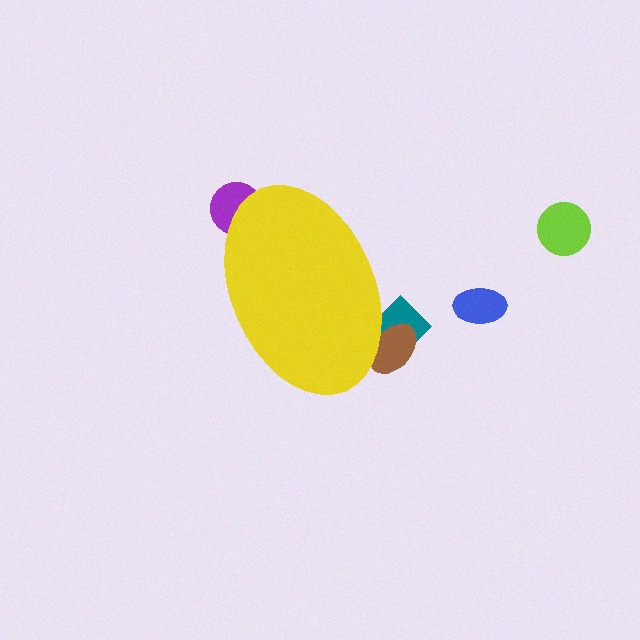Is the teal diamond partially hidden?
Yes, the teal diamond is partially hidden behind the yellow ellipse.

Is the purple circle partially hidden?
Yes, the purple circle is partially hidden behind the yellow ellipse.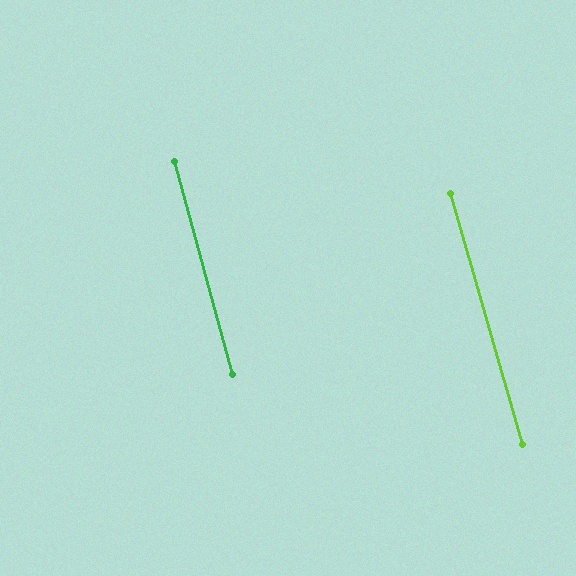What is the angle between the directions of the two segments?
Approximately 1 degree.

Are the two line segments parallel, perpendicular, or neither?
Parallel — their directions differ by only 0.8°.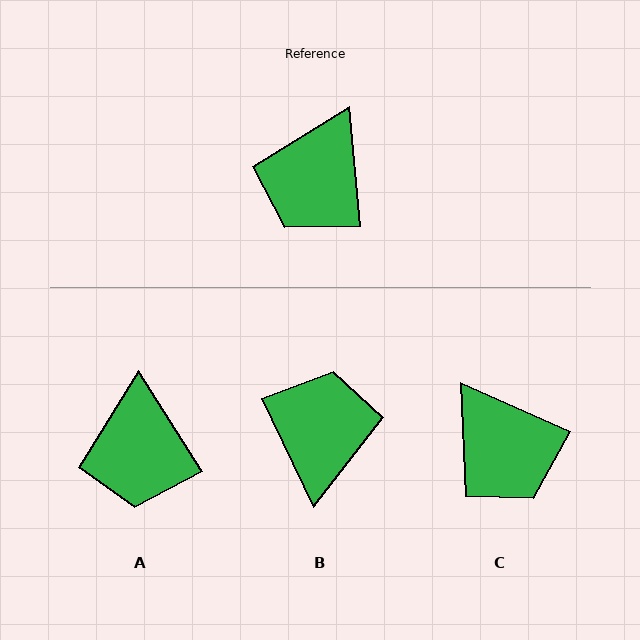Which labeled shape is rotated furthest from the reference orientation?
B, about 160 degrees away.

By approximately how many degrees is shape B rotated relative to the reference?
Approximately 160 degrees clockwise.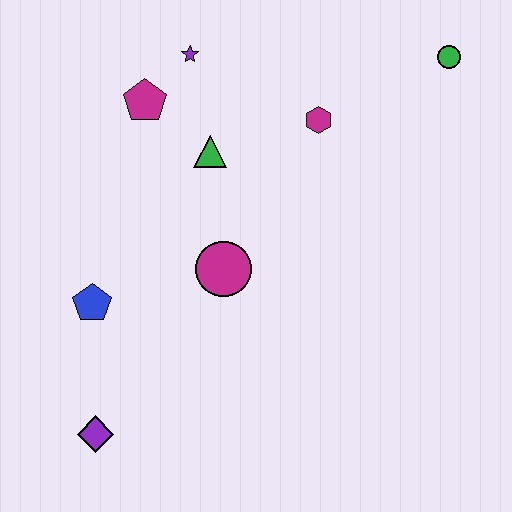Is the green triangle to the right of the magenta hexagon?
No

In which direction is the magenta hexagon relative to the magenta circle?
The magenta hexagon is above the magenta circle.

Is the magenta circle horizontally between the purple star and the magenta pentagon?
No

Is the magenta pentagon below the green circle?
Yes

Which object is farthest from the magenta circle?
The green circle is farthest from the magenta circle.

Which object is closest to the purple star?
The magenta pentagon is closest to the purple star.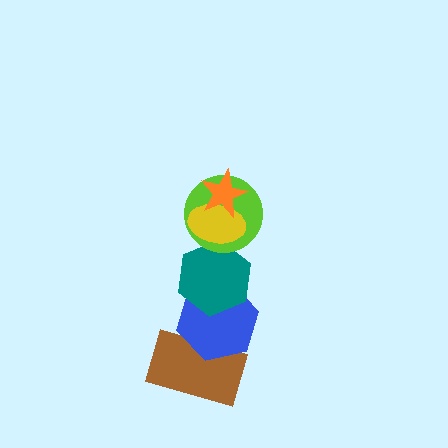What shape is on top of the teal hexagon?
The lime circle is on top of the teal hexagon.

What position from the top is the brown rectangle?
The brown rectangle is 6th from the top.